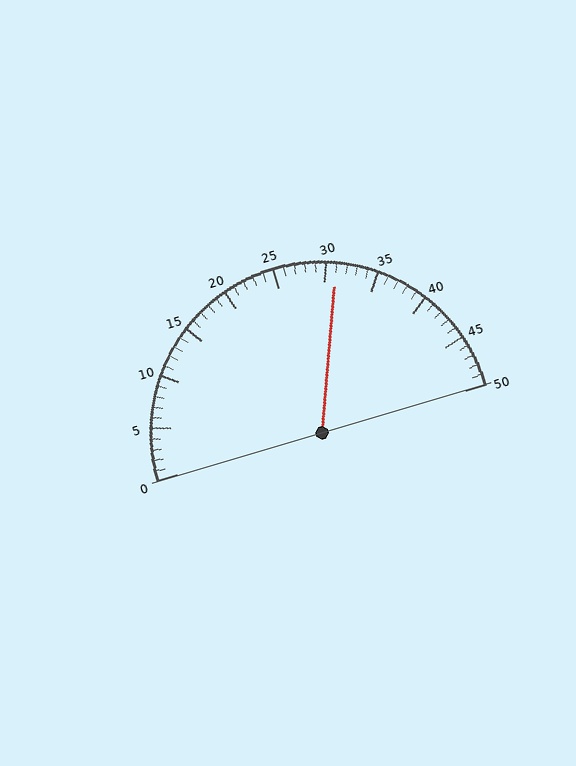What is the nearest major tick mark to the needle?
The nearest major tick mark is 30.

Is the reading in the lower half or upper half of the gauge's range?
The reading is in the upper half of the range (0 to 50).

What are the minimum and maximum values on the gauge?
The gauge ranges from 0 to 50.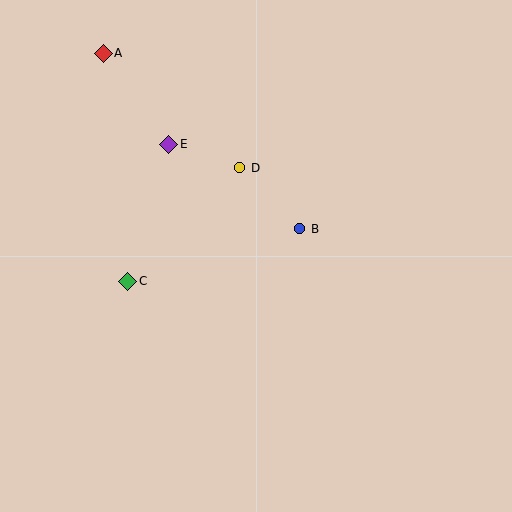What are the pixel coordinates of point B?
Point B is at (300, 229).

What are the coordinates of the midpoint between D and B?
The midpoint between D and B is at (270, 198).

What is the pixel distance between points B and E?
The distance between B and E is 155 pixels.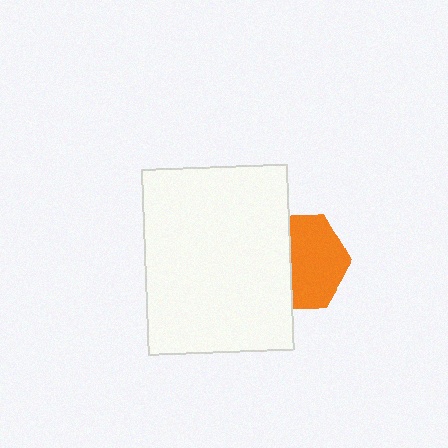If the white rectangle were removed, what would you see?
You would see the complete orange hexagon.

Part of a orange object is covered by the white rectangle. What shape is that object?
It is a hexagon.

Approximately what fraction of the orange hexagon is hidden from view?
Roughly 41% of the orange hexagon is hidden behind the white rectangle.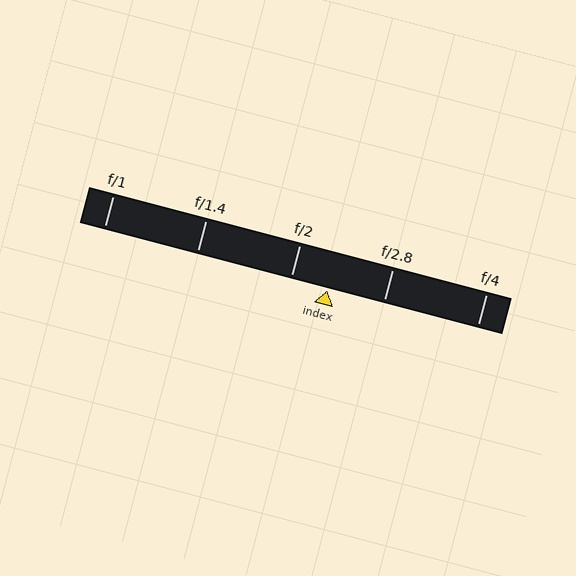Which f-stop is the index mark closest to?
The index mark is closest to f/2.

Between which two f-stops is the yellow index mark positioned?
The index mark is between f/2 and f/2.8.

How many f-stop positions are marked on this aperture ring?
There are 5 f-stop positions marked.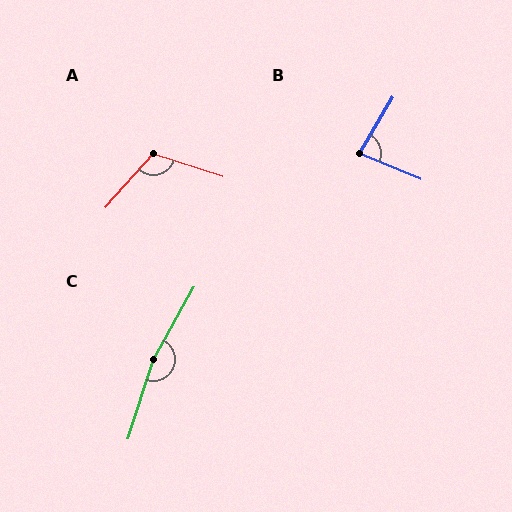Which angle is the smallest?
B, at approximately 81 degrees.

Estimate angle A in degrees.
Approximately 113 degrees.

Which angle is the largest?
C, at approximately 169 degrees.